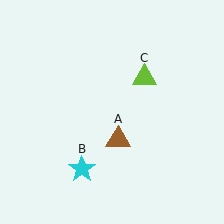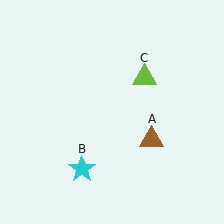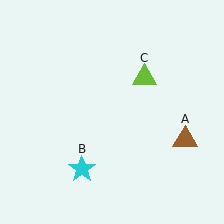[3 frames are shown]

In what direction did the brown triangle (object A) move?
The brown triangle (object A) moved right.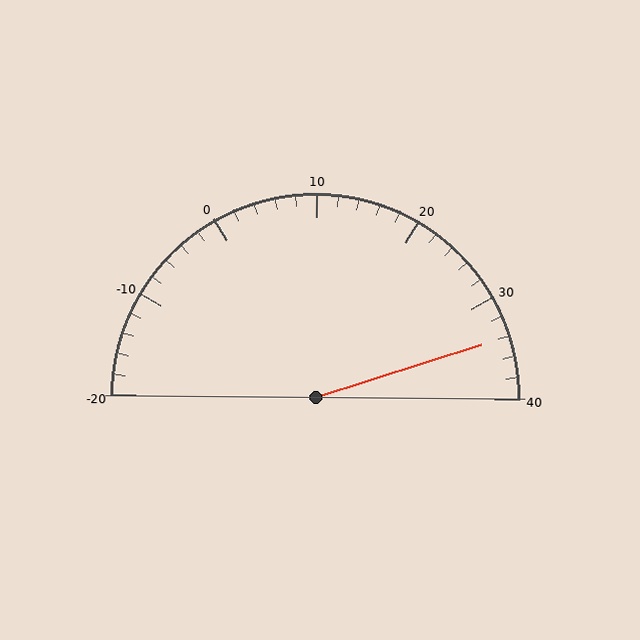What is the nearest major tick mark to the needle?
The nearest major tick mark is 30.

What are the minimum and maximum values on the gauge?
The gauge ranges from -20 to 40.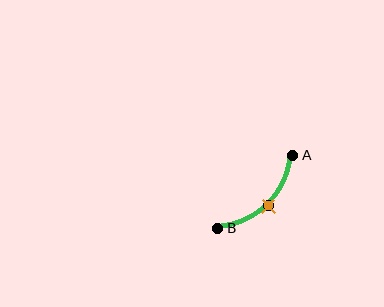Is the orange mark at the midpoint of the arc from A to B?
Yes. The orange mark lies on the arc at equal arc-length from both A and B — it is the arc midpoint.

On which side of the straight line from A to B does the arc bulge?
The arc bulges below and to the right of the straight line connecting A and B.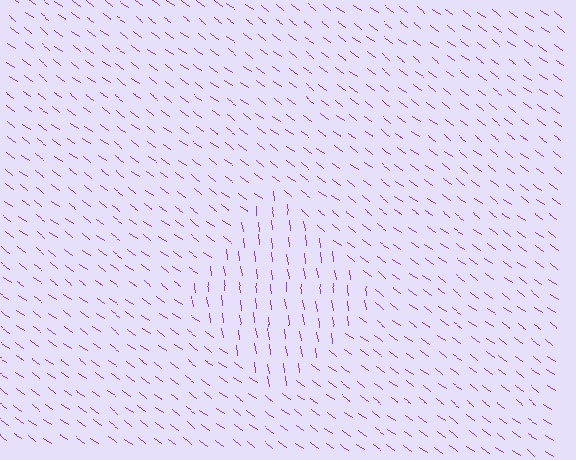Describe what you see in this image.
The image is filled with small purple line segments. A diamond region in the image has lines oriented differently from the surrounding lines, creating a visible texture boundary.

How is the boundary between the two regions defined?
The boundary is defined purely by a change in line orientation (approximately 45 degrees difference). All lines are the same color and thickness.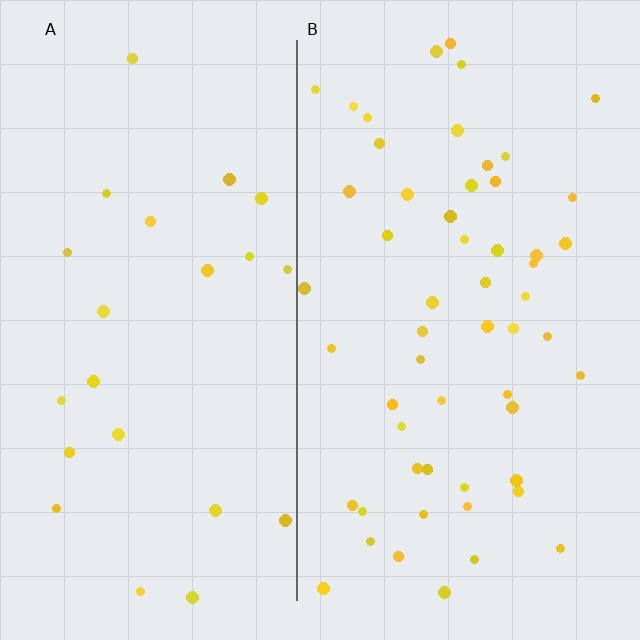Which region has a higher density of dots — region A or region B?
B (the right).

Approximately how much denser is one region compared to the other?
Approximately 2.4× — region B over region A.